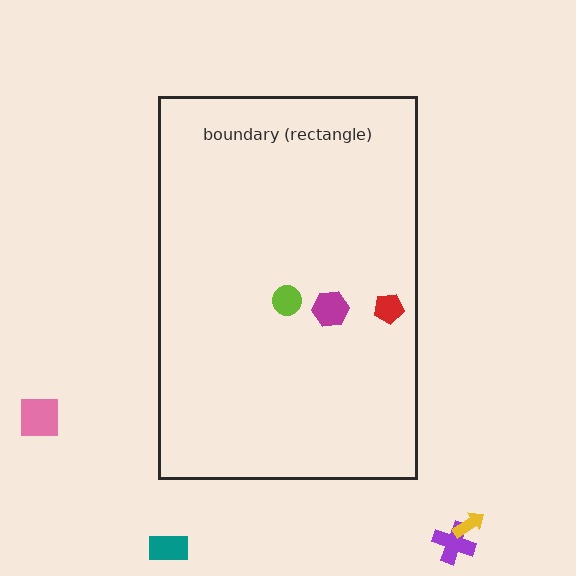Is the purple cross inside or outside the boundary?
Outside.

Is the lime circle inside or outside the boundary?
Inside.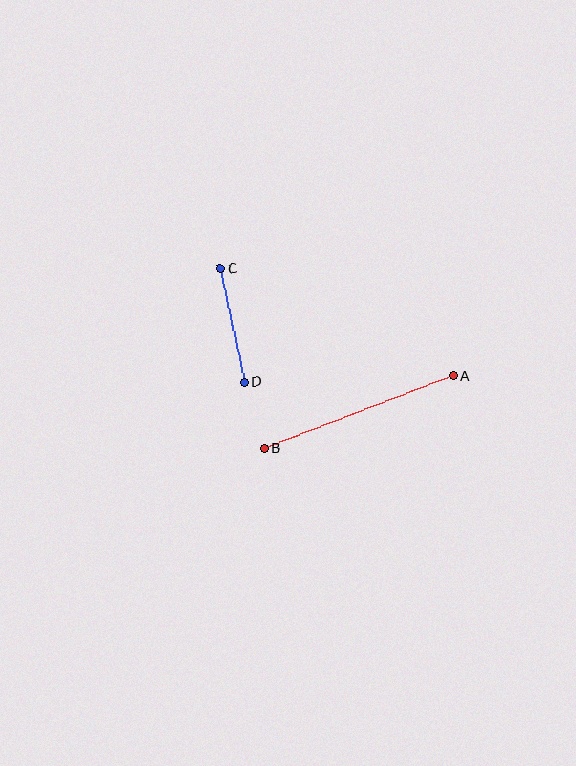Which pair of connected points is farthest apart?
Points A and B are farthest apart.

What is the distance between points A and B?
The distance is approximately 202 pixels.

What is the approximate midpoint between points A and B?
The midpoint is at approximately (359, 412) pixels.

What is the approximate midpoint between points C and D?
The midpoint is at approximately (232, 325) pixels.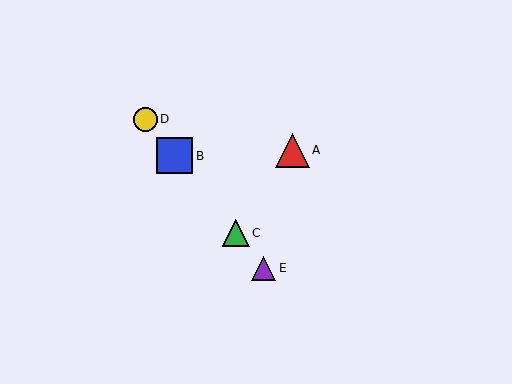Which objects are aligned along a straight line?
Objects B, C, D, E are aligned along a straight line.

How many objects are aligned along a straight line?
4 objects (B, C, D, E) are aligned along a straight line.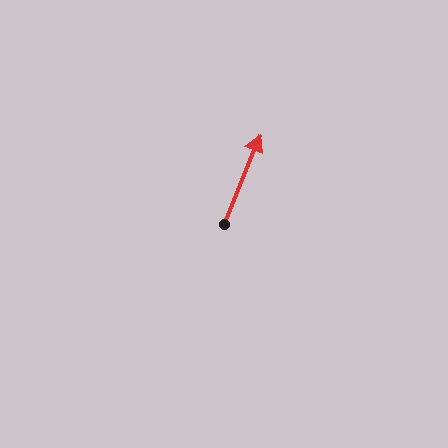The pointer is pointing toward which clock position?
Roughly 1 o'clock.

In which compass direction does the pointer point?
North.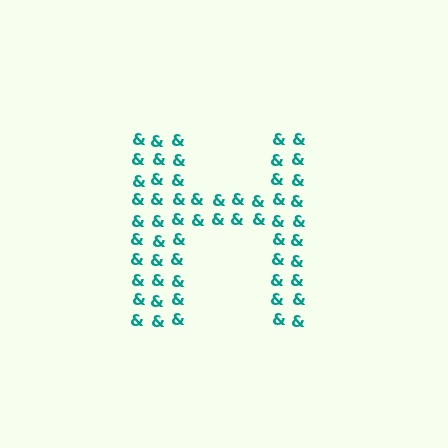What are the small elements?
The small elements are ampersands.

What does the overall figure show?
The overall figure shows the letter H.